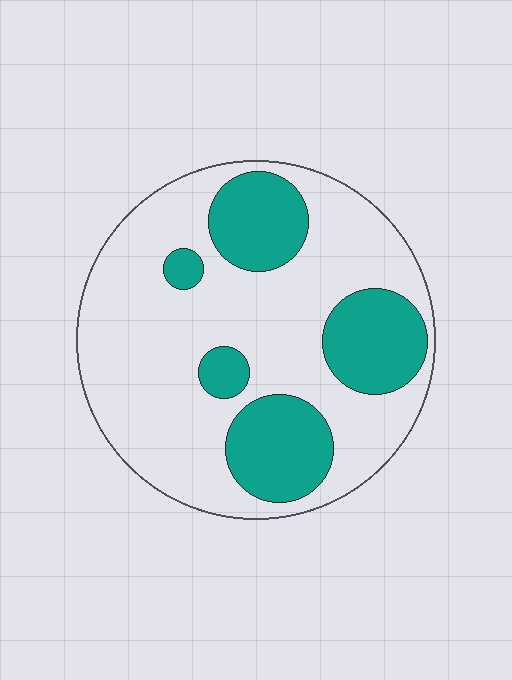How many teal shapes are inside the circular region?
5.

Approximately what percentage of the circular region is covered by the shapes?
Approximately 30%.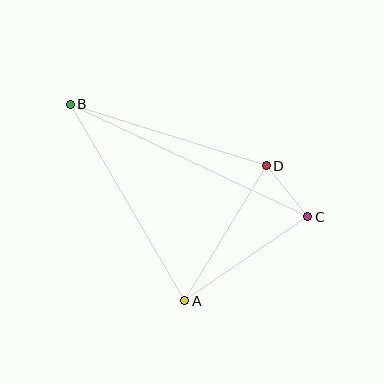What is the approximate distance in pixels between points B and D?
The distance between B and D is approximately 206 pixels.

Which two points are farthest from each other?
Points B and C are farthest from each other.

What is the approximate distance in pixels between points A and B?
The distance between A and B is approximately 227 pixels.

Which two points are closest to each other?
Points C and D are closest to each other.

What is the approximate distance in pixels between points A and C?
The distance between A and C is approximately 149 pixels.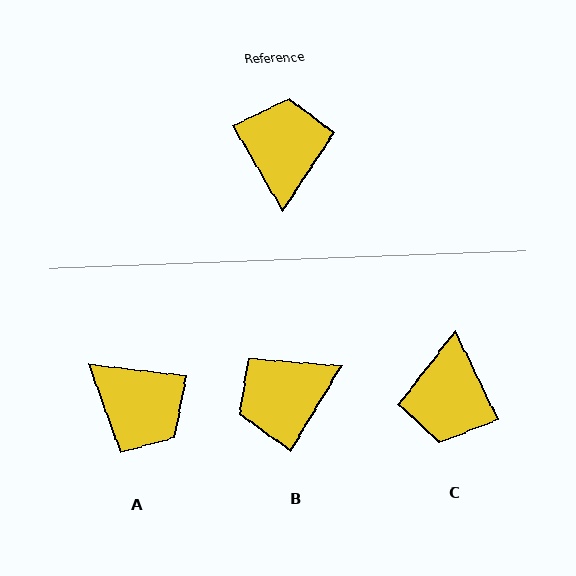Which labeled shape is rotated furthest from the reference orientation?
C, about 175 degrees away.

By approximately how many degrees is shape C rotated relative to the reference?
Approximately 175 degrees counter-clockwise.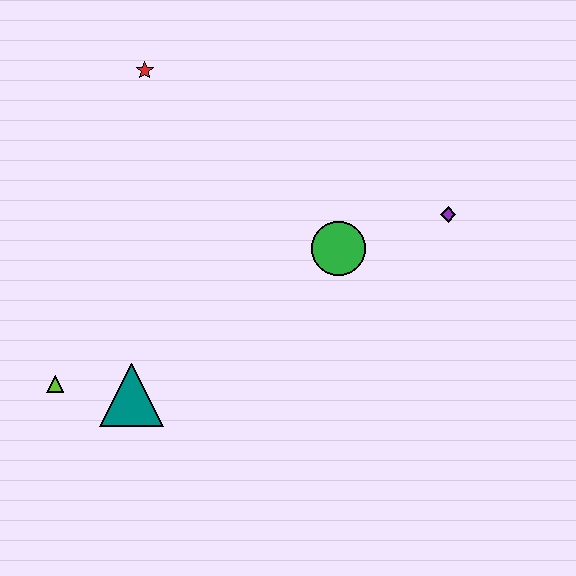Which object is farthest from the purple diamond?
The lime triangle is farthest from the purple diamond.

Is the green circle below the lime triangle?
No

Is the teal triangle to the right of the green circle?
No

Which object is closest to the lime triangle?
The teal triangle is closest to the lime triangle.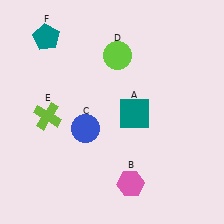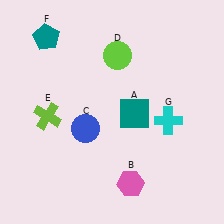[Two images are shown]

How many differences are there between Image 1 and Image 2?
There is 1 difference between the two images.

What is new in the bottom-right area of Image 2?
A cyan cross (G) was added in the bottom-right area of Image 2.